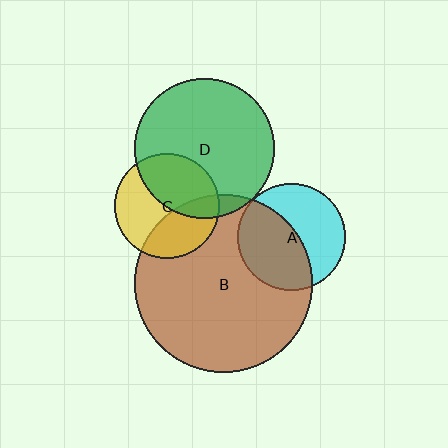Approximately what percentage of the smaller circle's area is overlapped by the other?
Approximately 35%.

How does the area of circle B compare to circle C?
Approximately 2.9 times.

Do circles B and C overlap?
Yes.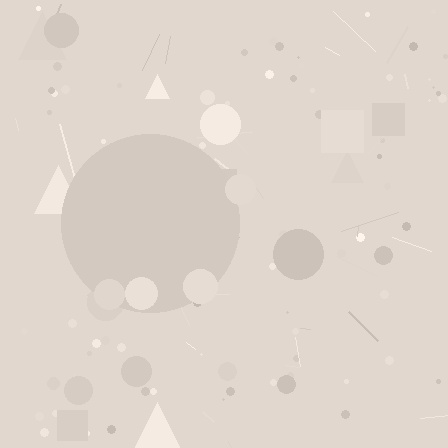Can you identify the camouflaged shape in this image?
The camouflaged shape is a circle.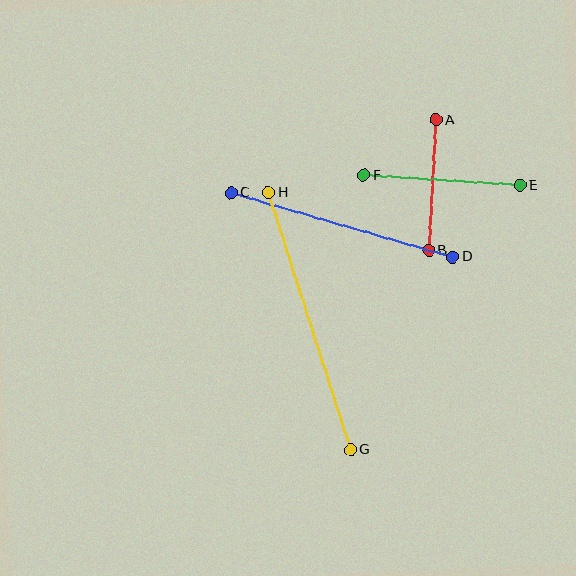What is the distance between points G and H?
The distance is approximately 270 pixels.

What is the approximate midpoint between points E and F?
The midpoint is at approximately (442, 180) pixels.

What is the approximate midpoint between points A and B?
The midpoint is at approximately (432, 185) pixels.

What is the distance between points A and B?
The distance is approximately 130 pixels.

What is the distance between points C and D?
The distance is approximately 231 pixels.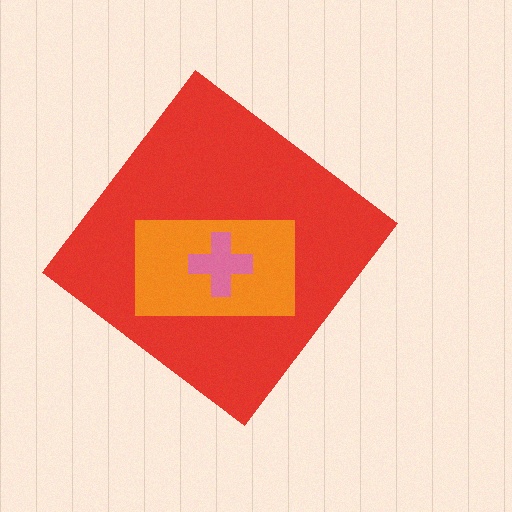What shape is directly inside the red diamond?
The orange rectangle.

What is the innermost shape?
The pink cross.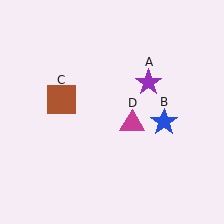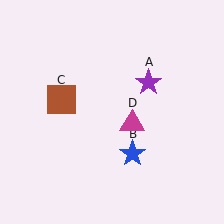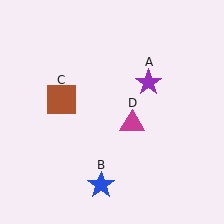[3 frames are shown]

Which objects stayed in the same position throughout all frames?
Purple star (object A) and brown square (object C) and magenta triangle (object D) remained stationary.